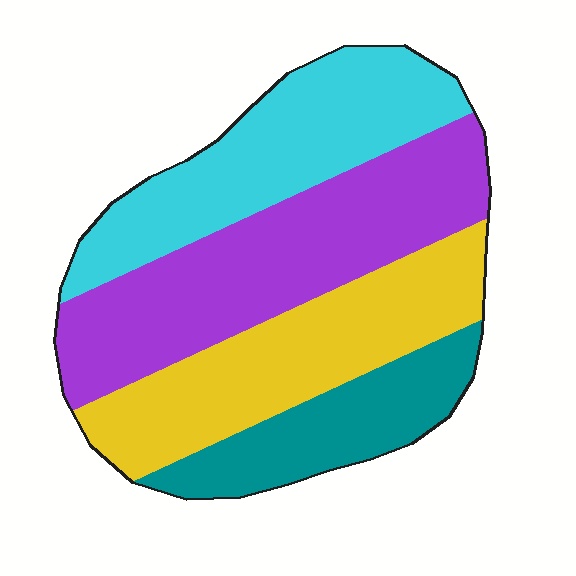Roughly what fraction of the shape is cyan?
Cyan covers about 25% of the shape.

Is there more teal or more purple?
Purple.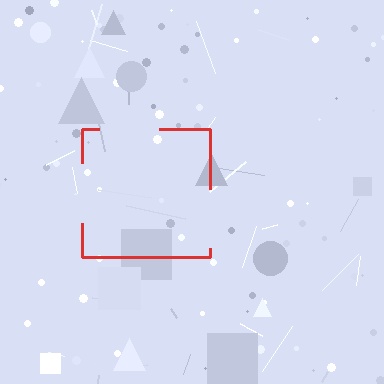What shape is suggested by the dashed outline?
The dashed outline suggests a square.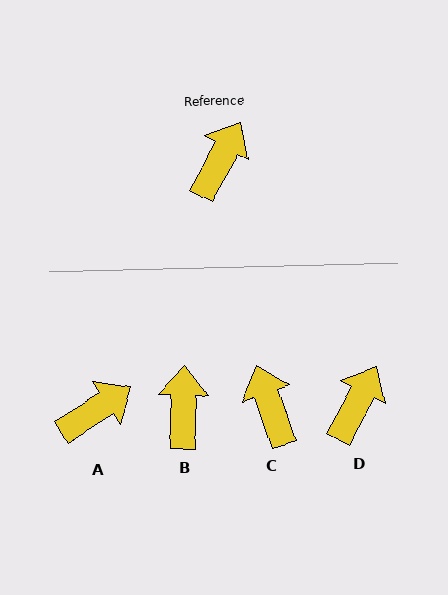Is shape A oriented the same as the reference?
No, it is off by about 29 degrees.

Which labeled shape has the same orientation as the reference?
D.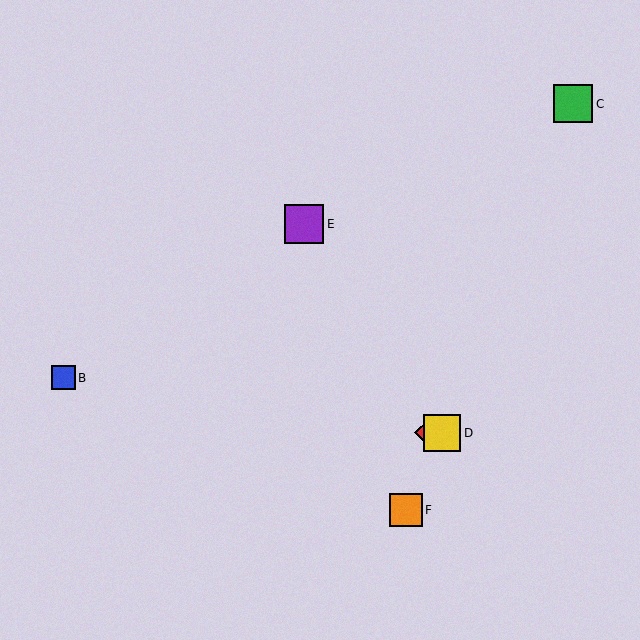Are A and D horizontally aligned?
Yes, both are at y≈433.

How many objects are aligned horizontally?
2 objects (A, D) are aligned horizontally.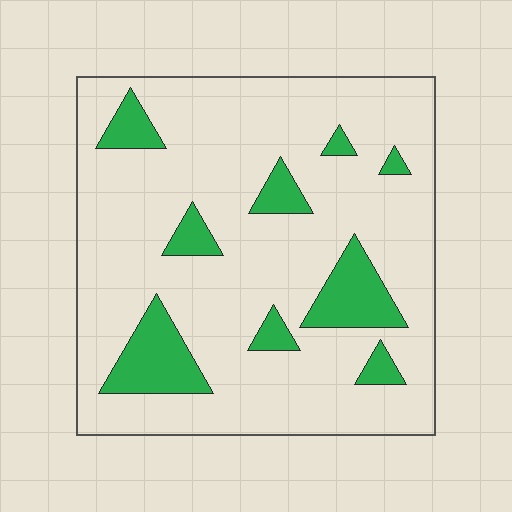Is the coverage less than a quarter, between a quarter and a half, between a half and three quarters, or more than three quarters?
Less than a quarter.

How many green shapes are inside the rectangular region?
9.